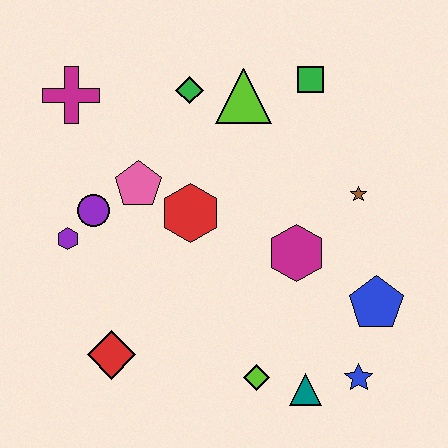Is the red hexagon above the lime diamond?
Yes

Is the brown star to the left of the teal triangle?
No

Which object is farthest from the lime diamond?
The magenta cross is farthest from the lime diamond.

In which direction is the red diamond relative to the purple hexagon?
The red diamond is below the purple hexagon.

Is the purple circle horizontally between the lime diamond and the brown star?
No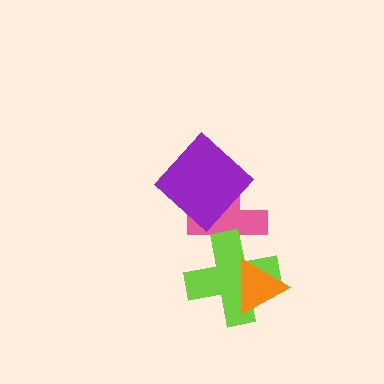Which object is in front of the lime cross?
The orange triangle is in front of the lime cross.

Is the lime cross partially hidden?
Yes, it is partially covered by another shape.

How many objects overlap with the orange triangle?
1 object overlaps with the orange triangle.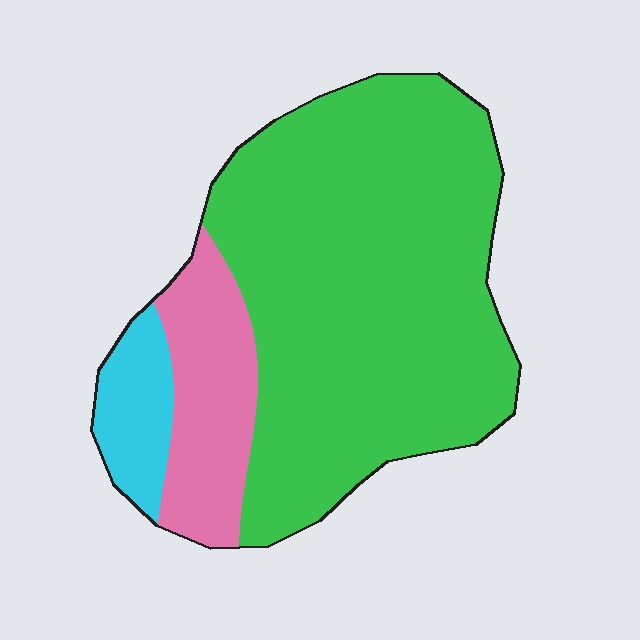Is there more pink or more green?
Green.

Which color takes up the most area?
Green, at roughly 75%.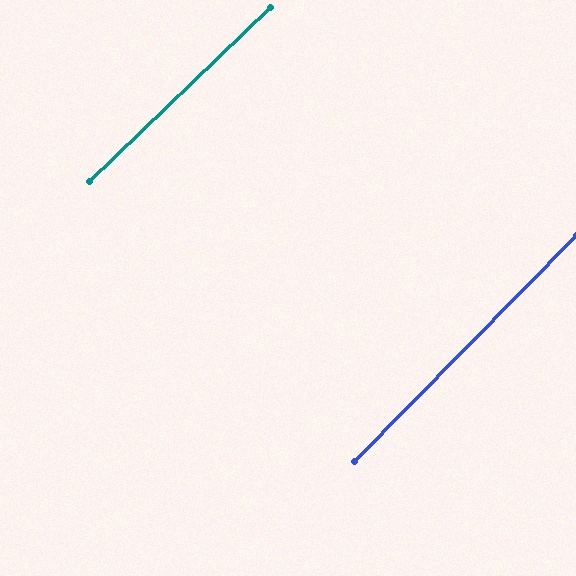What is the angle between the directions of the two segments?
Approximately 2 degrees.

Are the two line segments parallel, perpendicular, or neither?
Parallel — their directions differ by only 1.6°.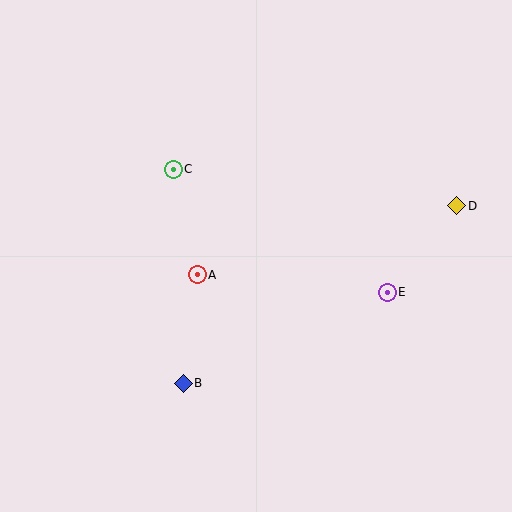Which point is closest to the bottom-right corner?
Point E is closest to the bottom-right corner.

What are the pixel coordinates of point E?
Point E is at (387, 292).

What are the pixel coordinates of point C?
Point C is at (173, 169).